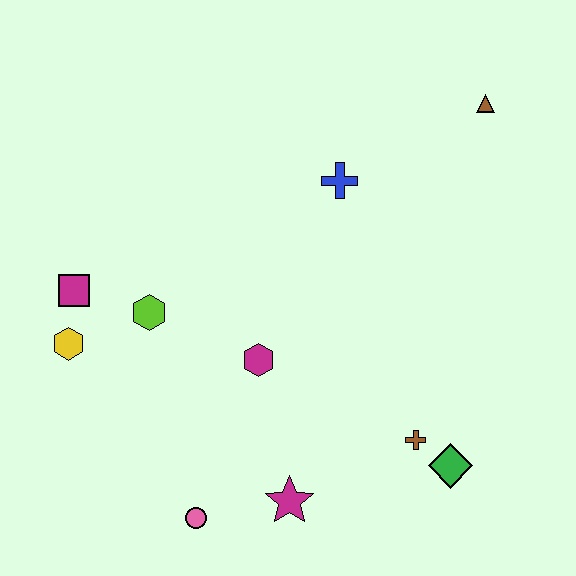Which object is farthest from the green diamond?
The magenta square is farthest from the green diamond.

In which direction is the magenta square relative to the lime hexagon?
The magenta square is to the left of the lime hexagon.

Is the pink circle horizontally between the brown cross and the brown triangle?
No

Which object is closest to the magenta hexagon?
The lime hexagon is closest to the magenta hexagon.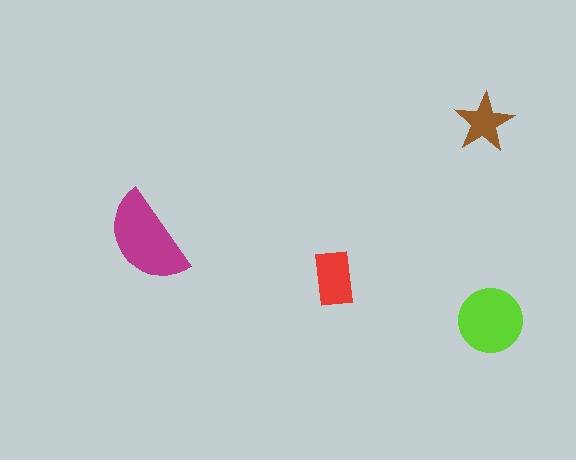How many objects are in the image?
There are 4 objects in the image.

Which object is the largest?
The magenta semicircle.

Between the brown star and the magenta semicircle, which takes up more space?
The magenta semicircle.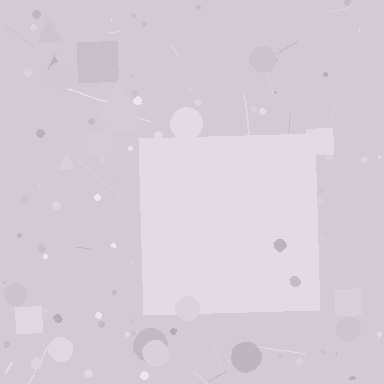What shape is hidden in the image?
A square is hidden in the image.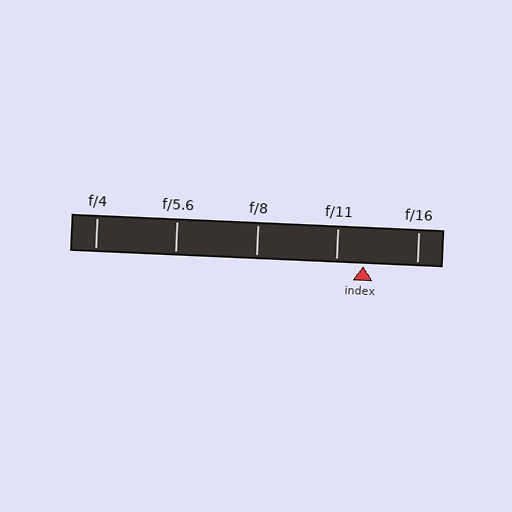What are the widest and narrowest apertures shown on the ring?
The widest aperture shown is f/4 and the narrowest is f/16.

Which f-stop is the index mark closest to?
The index mark is closest to f/11.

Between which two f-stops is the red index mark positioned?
The index mark is between f/11 and f/16.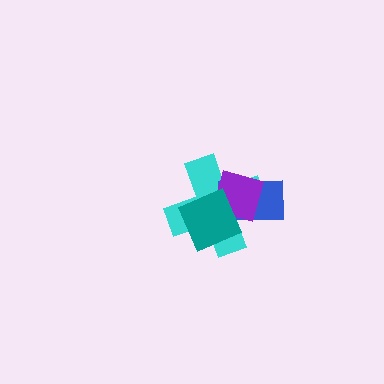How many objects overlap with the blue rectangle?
3 objects overlap with the blue rectangle.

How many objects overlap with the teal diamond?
3 objects overlap with the teal diamond.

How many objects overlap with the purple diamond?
3 objects overlap with the purple diamond.